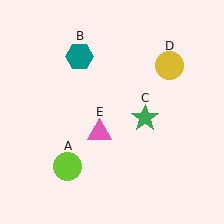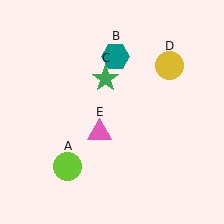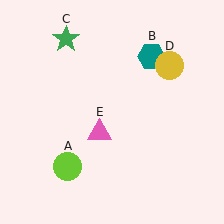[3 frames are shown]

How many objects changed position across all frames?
2 objects changed position: teal hexagon (object B), green star (object C).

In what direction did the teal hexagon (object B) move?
The teal hexagon (object B) moved right.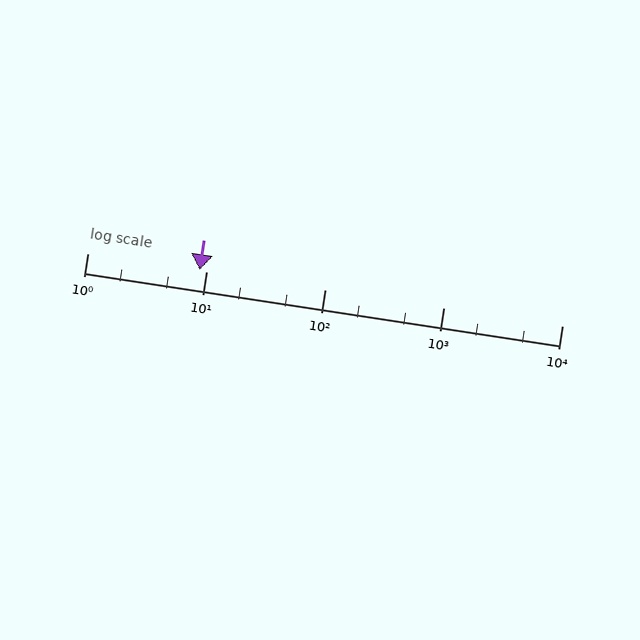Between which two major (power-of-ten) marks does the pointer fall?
The pointer is between 1 and 10.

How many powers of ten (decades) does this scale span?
The scale spans 4 decades, from 1 to 10000.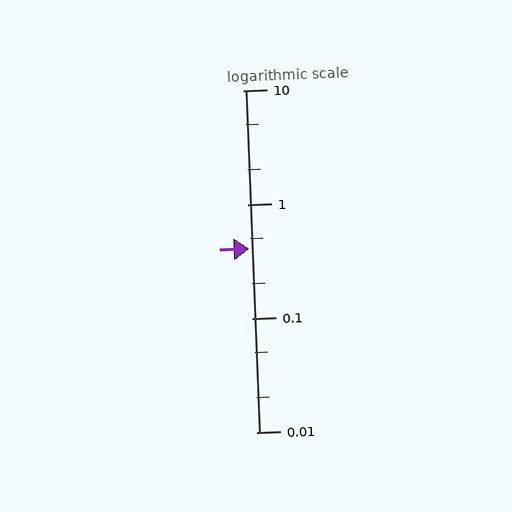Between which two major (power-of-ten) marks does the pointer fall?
The pointer is between 0.1 and 1.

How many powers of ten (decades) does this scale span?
The scale spans 3 decades, from 0.01 to 10.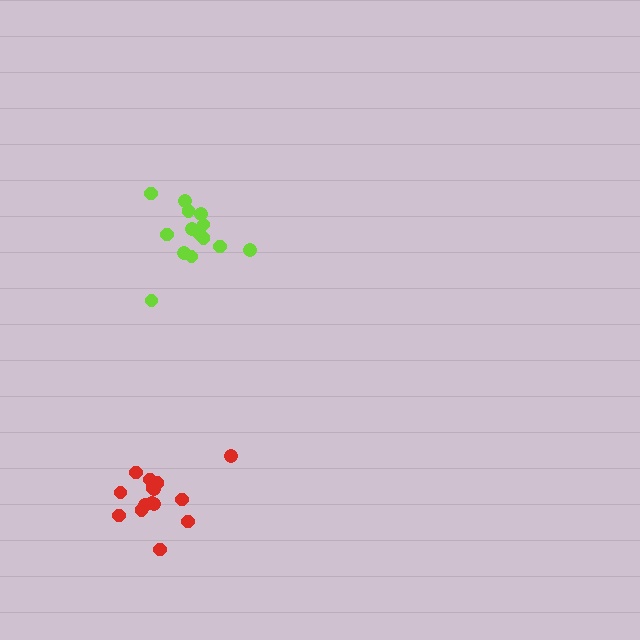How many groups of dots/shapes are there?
There are 2 groups.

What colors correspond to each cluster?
The clusters are colored: lime, red.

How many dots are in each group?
Group 1: 14 dots, Group 2: 15 dots (29 total).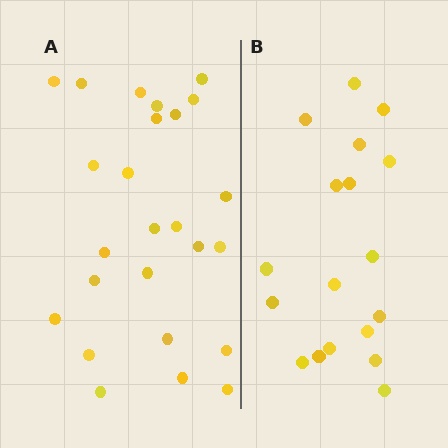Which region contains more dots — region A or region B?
Region A (the left region) has more dots.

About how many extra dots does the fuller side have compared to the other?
Region A has roughly 8 or so more dots than region B.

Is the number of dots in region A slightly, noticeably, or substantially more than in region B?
Region A has noticeably more, but not dramatically so. The ratio is roughly 1.4 to 1.